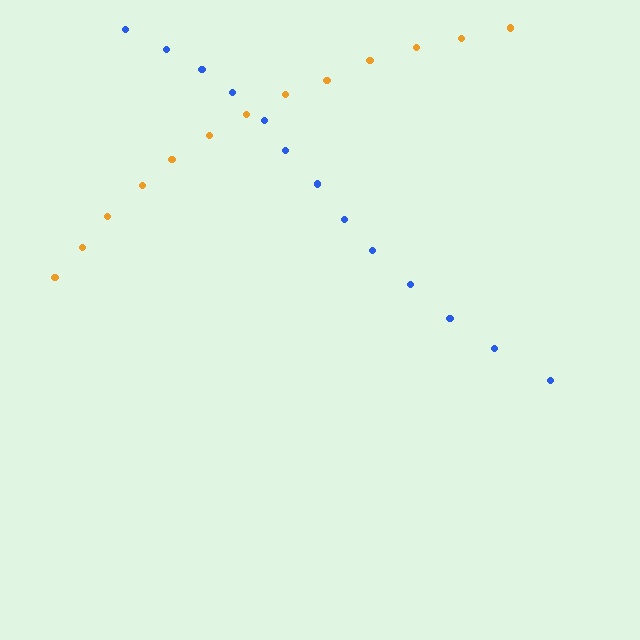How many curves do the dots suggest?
There are 2 distinct paths.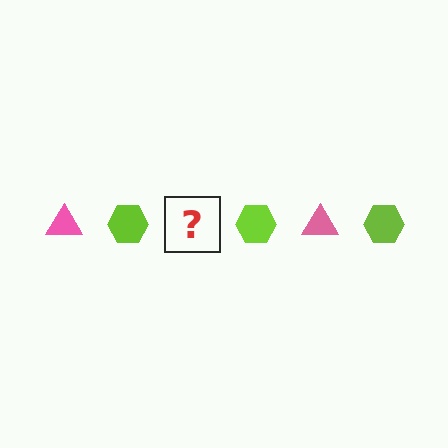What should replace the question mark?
The question mark should be replaced with a pink triangle.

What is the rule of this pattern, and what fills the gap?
The rule is that the pattern alternates between pink triangle and lime hexagon. The gap should be filled with a pink triangle.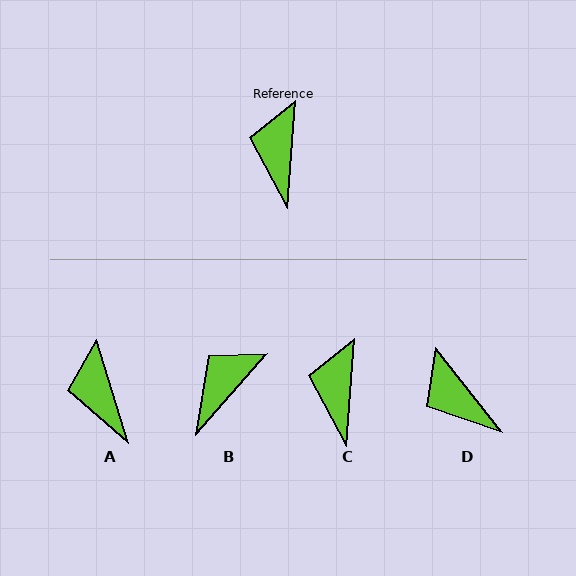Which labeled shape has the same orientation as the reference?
C.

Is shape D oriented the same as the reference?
No, it is off by about 43 degrees.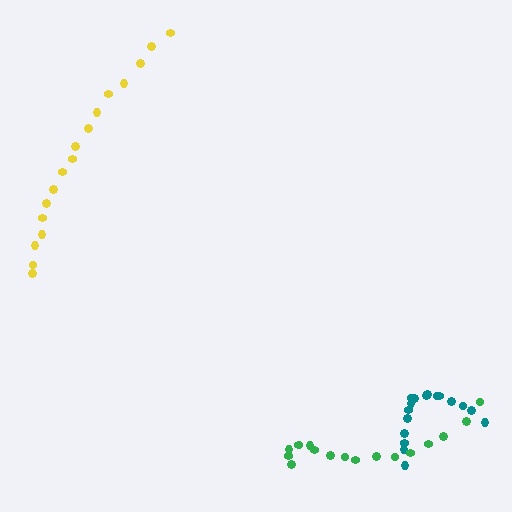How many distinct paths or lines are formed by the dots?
There are 3 distinct paths.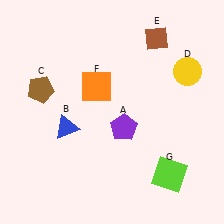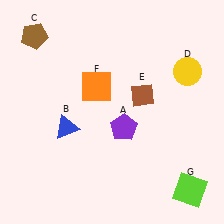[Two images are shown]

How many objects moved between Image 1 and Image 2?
3 objects moved between the two images.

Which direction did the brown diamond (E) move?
The brown diamond (E) moved down.